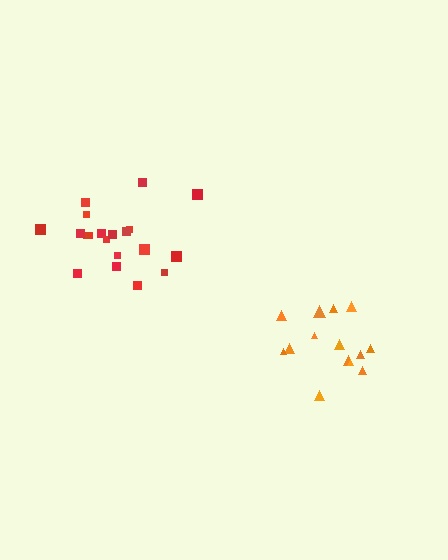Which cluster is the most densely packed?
Red.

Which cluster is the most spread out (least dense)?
Orange.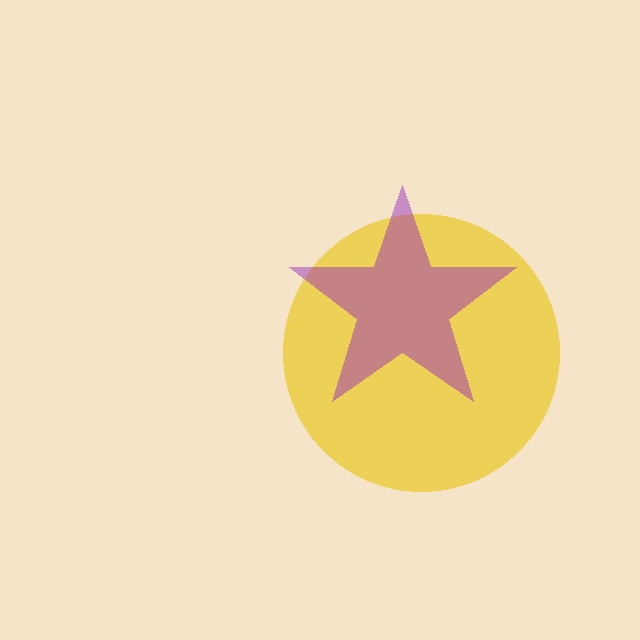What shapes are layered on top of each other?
The layered shapes are: a yellow circle, a purple star.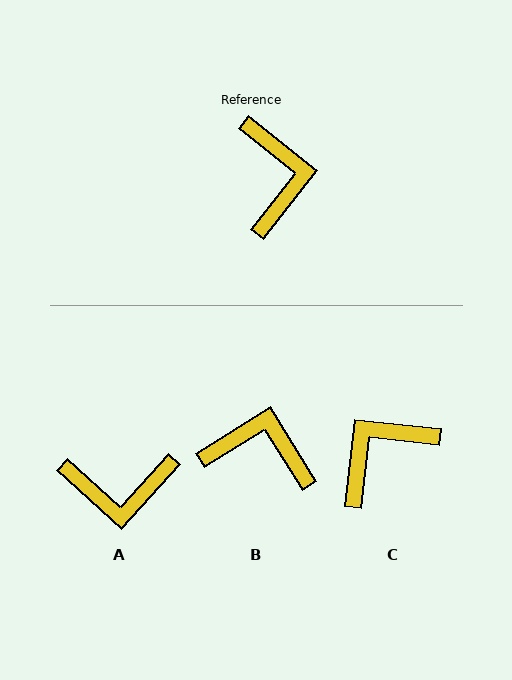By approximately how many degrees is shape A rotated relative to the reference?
Approximately 94 degrees clockwise.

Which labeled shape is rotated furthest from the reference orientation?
C, about 122 degrees away.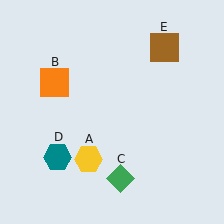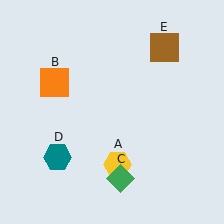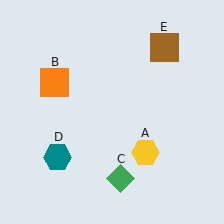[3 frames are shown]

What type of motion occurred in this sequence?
The yellow hexagon (object A) rotated counterclockwise around the center of the scene.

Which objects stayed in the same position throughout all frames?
Orange square (object B) and green diamond (object C) and teal hexagon (object D) and brown square (object E) remained stationary.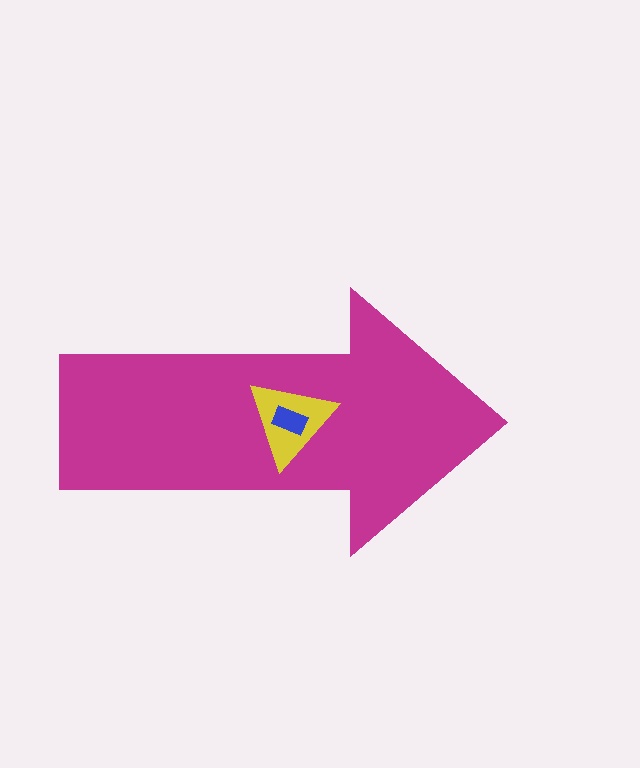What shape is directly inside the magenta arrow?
The yellow triangle.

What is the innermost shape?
The blue rectangle.